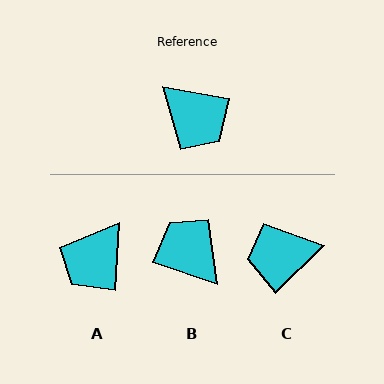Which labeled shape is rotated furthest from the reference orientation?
B, about 172 degrees away.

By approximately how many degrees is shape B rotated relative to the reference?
Approximately 172 degrees counter-clockwise.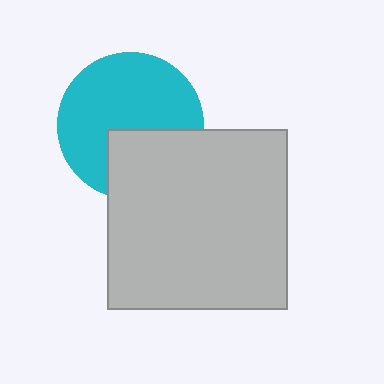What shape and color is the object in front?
The object in front is a light gray square.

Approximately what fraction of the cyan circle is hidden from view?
Roughly 33% of the cyan circle is hidden behind the light gray square.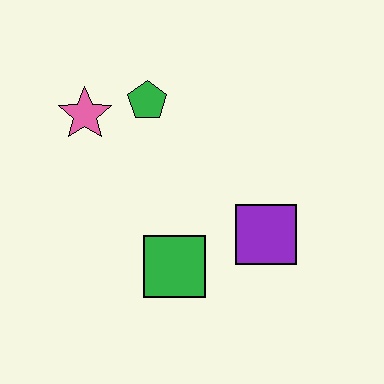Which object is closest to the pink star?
The green pentagon is closest to the pink star.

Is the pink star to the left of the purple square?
Yes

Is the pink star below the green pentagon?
Yes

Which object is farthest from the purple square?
The pink star is farthest from the purple square.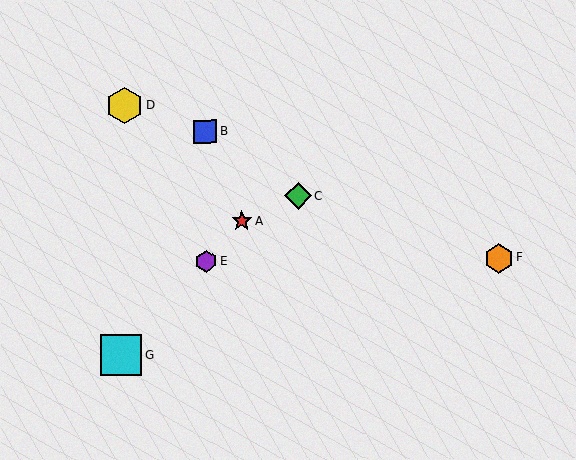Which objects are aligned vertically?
Objects B, E are aligned vertically.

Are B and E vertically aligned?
Yes, both are at x≈206.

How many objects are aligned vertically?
2 objects (B, E) are aligned vertically.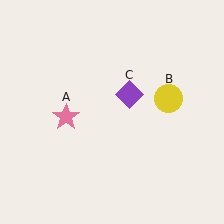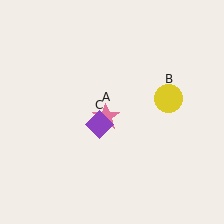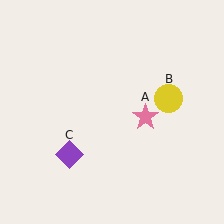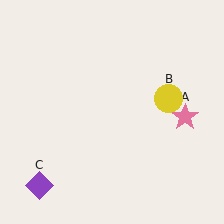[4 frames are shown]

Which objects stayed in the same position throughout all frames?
Yellow circle (object B) remained stationary.